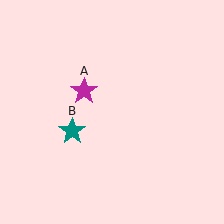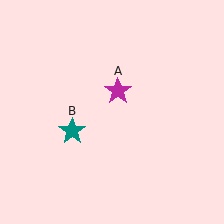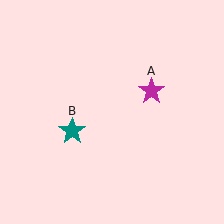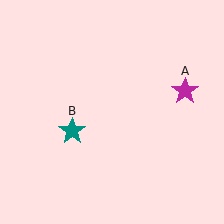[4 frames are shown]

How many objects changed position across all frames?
1 object changed position: magenta star (object A).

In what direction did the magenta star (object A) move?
The magenta star (object A) moved right.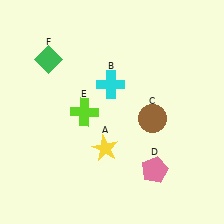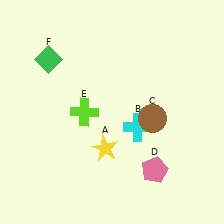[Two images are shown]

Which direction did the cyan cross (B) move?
The cyan cross (B) moved down.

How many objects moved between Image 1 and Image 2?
1 object moved between the two images.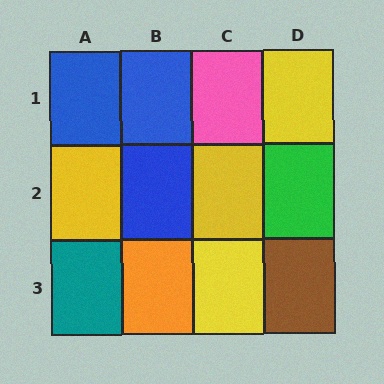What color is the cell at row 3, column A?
Teal.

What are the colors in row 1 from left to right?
Blue, blue, pink, yellow.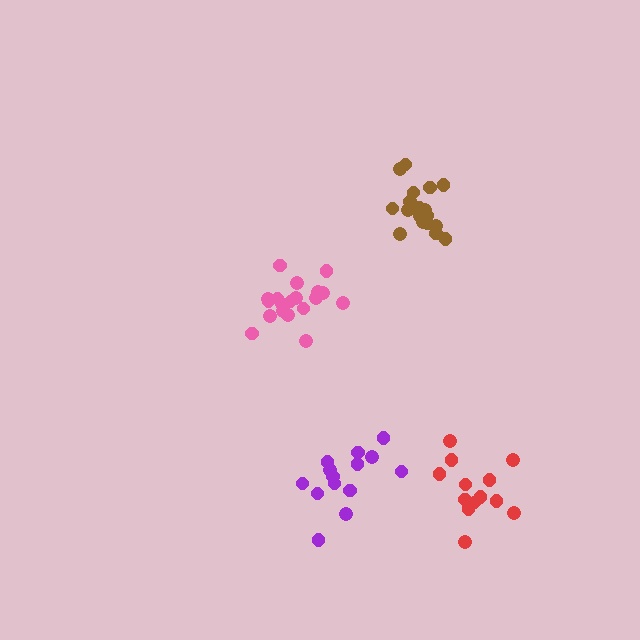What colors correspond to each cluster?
The clusters are colored: purple, pink, red, brown.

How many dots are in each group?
Group 1: 14 dots, Group 2: 19 dots, Group 3: 13 dots, Group 4: 18 dots (64 total).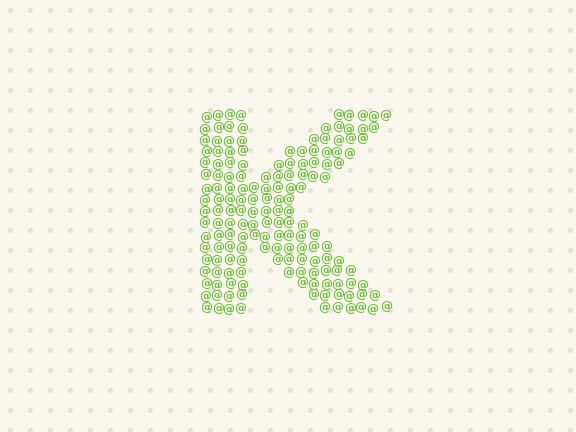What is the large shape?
The large shape is the letter K.